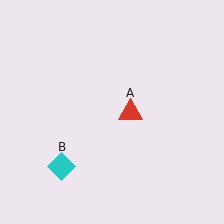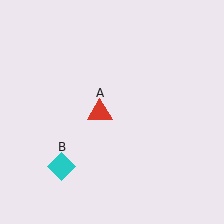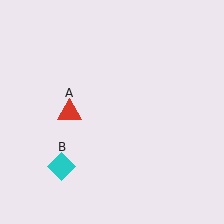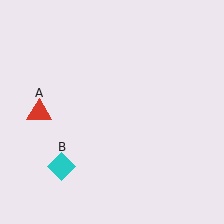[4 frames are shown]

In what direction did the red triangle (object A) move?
The red triangle (object A) moved left.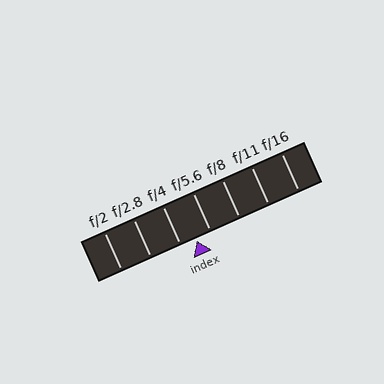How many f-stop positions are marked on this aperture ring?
There are 7 f-stop positions marked.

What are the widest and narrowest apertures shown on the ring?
The widest aperture shown is f/2 and the narrowest is f/16.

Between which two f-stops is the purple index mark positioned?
The index mark is between f/4 and f/5.6.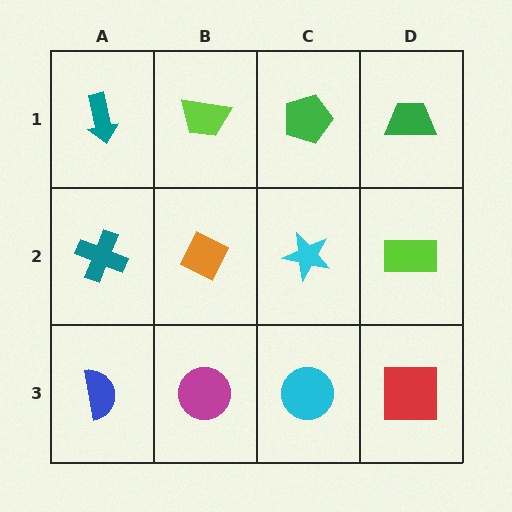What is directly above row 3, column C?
A cyan star.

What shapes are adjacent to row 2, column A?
A teal arrow (row 1, column A), a blue semicircle (row 3, column A), an orange diamond (row 2, column B).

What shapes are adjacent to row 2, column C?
A green pentagon (row 1, column C), a cyan circle (row 3, column C), an orange diamond (row 2, column B), a lime rectangle (row 2, column D).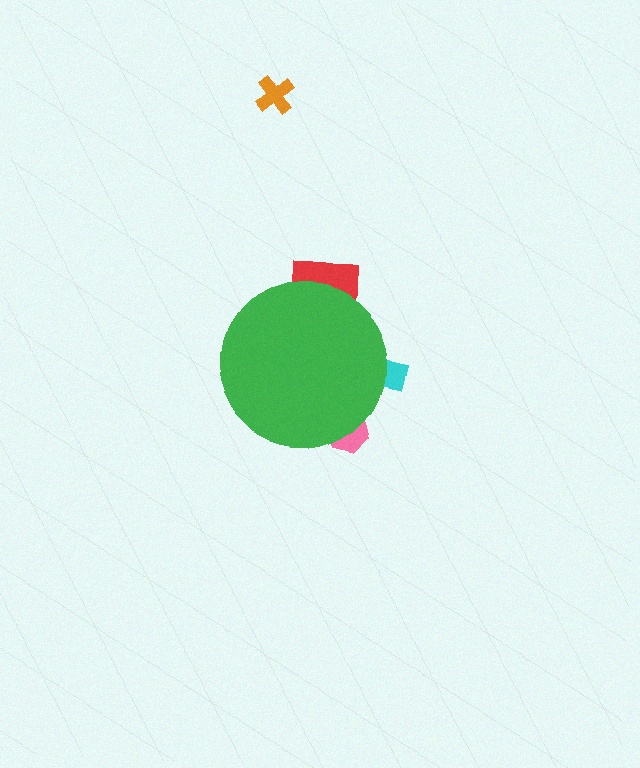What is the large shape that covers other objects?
A green circle.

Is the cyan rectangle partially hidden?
Yes, the cyan rectangle is partially hidden behind the green circle.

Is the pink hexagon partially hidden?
Yes, the pink hexagon is partially hidden behind the green circle.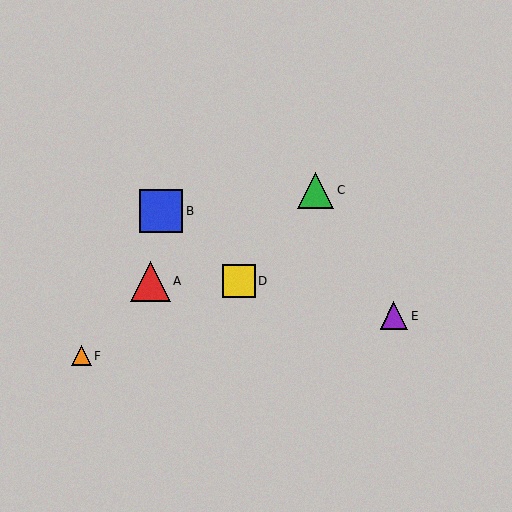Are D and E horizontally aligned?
No, D is at y≈281 and E is at y≈316.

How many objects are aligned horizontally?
2 objects (A, D) are aligned horizontally.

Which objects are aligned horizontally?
Objects A, D are aligned horizontally.